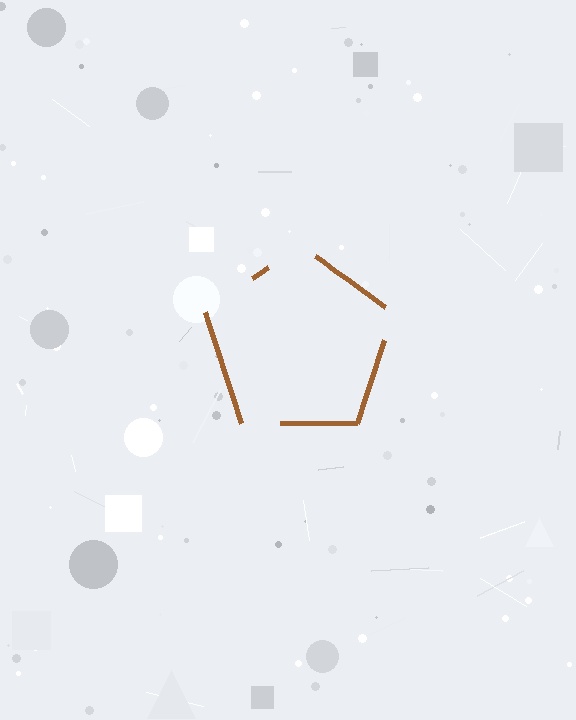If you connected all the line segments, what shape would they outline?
They would outline a pentagon.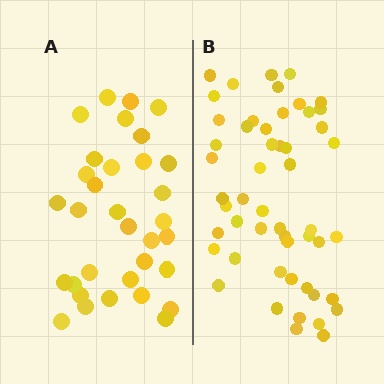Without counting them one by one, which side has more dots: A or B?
Region B (the right region) has more dots.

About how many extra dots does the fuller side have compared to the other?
Region B has approximately 20 more dots than region A.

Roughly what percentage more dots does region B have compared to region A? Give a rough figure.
About 60% more.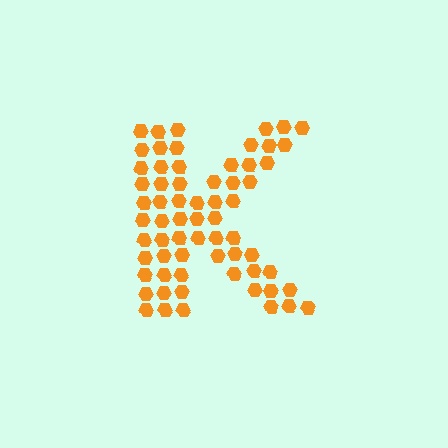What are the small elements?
The small elements are hexagons.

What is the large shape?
The large shape is the letter K.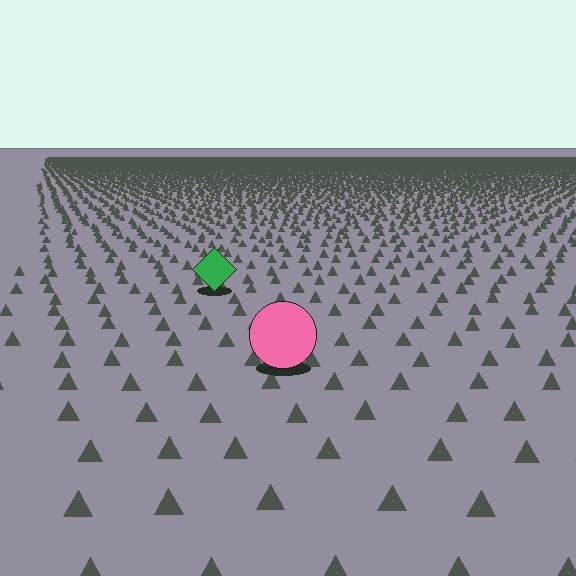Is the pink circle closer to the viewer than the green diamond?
Yes. The pink circle is closer — you can tell from the texture gradient: the ground texture is coarser near it.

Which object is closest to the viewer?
The pink circle is closest. The texture marks near it are larger and more spread out.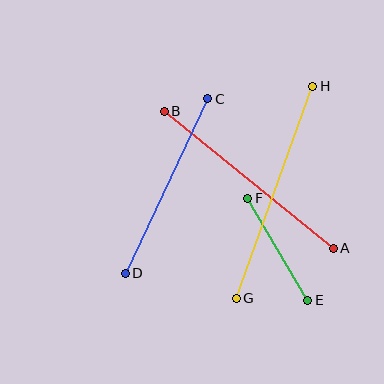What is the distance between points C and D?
The distance is approximately 193 pixels.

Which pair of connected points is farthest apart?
Points G and H are farthest apart.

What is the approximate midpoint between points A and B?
The midpoint is at approximately (249, 180) pixels.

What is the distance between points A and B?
The distance is approximately 218 pixels.